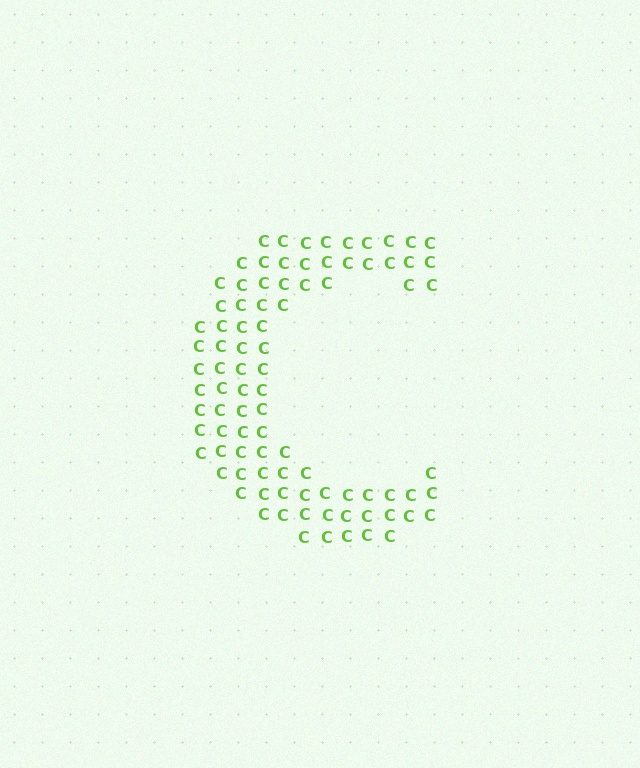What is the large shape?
The large shape is the letter C.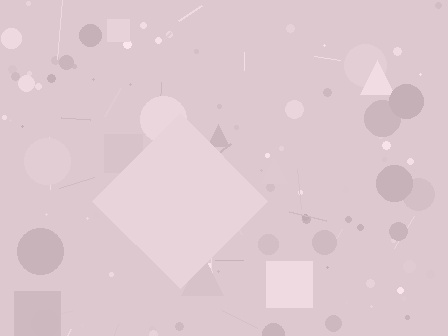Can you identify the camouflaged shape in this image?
The camouflaged shape is a diamond.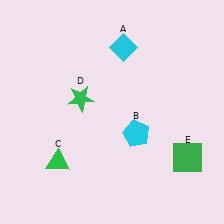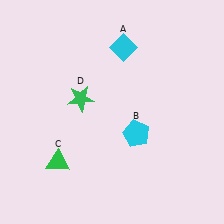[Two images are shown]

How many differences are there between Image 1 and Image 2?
There is 1 difference between the two images.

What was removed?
The green square (E) was removed in Image 2.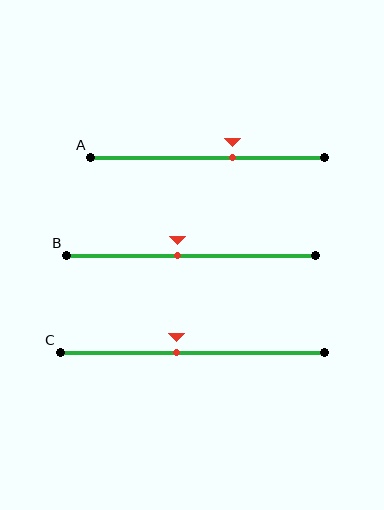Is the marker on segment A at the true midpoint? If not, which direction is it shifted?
No, the marker on segment A is shifted to the right by about 11% of the segment length.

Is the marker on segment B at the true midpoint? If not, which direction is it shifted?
No, the marker on segment B is shifted to the left by about 6% of the segment length.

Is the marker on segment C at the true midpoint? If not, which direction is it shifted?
No, the marker on segment C is shifted to the left by about 6% of the segment length.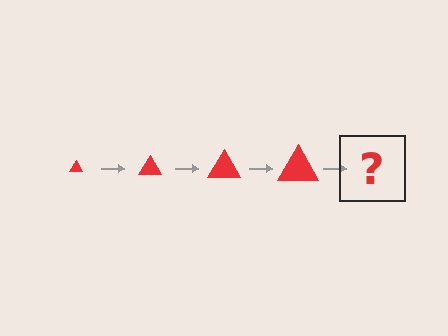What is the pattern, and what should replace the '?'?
The pattern is that the triangle gets progressively larger each step. The '?' should be a red triangle, larger than the previous one.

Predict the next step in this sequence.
The next step is a red triangle, larger than the previous one.